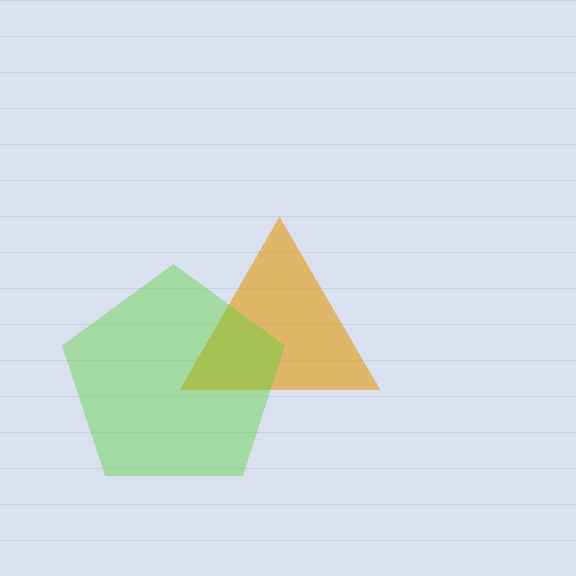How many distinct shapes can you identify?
There are 2 distinct shapes: an orange triangle, a lime pentagon.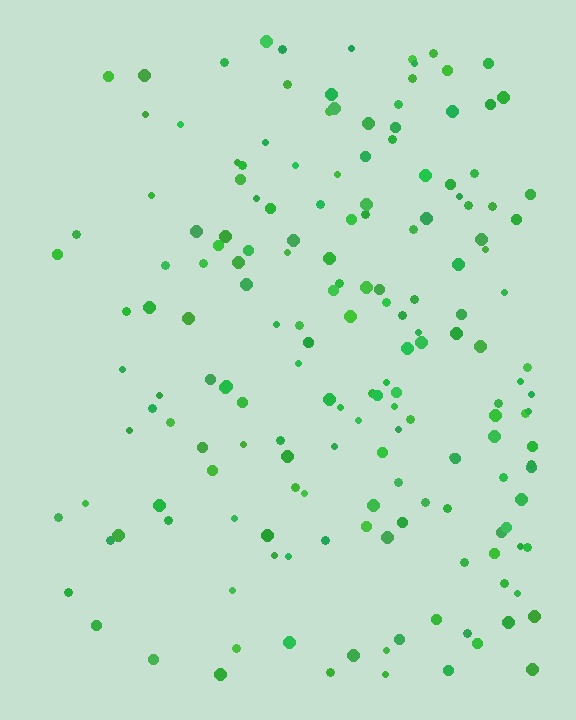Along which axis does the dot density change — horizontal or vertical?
Horizontal.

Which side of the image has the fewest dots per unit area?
The left.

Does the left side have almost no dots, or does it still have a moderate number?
Still a moderate number, just noticeably fewer than the right.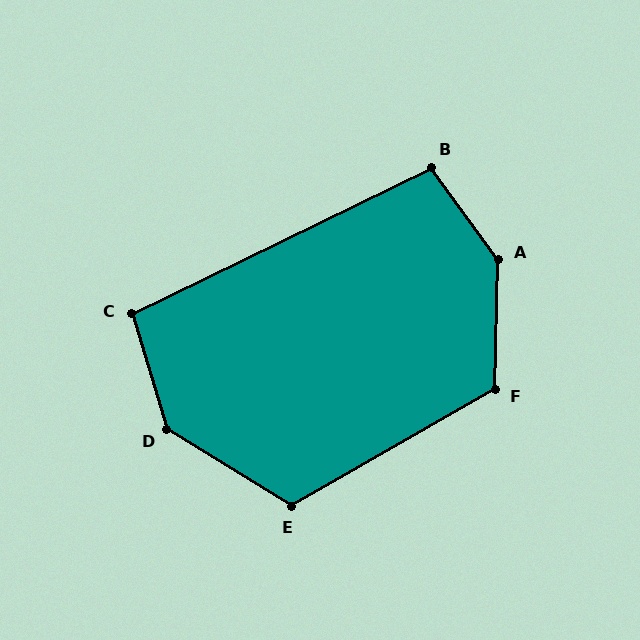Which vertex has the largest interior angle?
A, at approximately 142 degrees.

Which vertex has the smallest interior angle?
C, at approximately 99 degrees.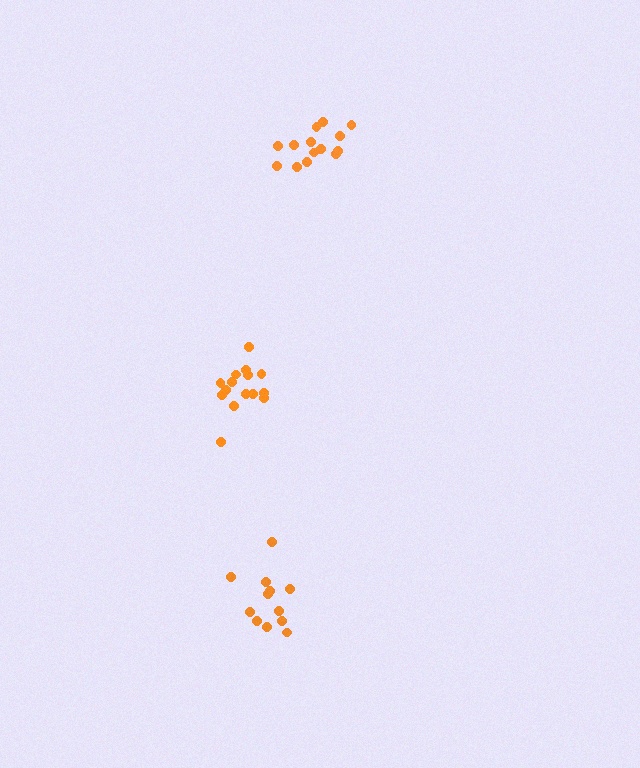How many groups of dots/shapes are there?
There are 3 groups.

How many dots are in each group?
Group 1: 14 dots, Group 2: 12 dots, Group 3: 15 dots (41 total).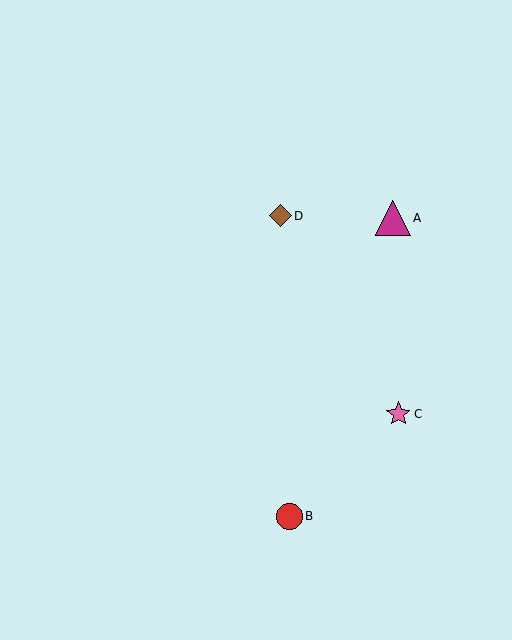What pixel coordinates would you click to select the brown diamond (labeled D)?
Click at (280, 216) to select the brown diamond D.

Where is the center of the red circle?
The center of the red circle is at (289, 516).